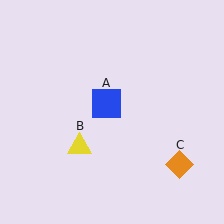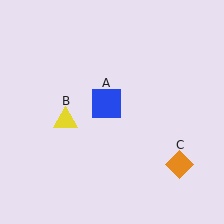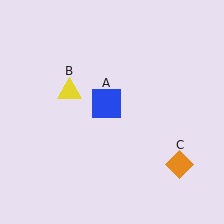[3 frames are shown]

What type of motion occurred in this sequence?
The yellow triangle (object B) rotated clockwise around the center of the scene.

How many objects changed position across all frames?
1 object changed position: yellow triangle (object B).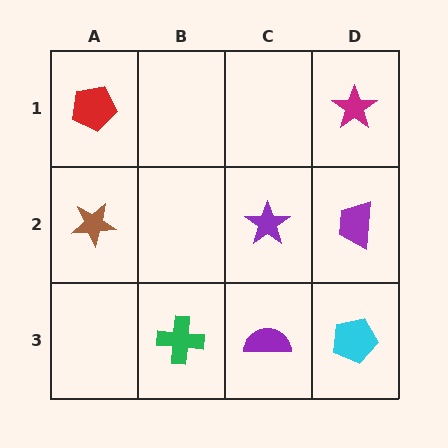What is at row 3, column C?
A purple semicircle.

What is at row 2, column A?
A brown star.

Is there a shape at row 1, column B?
No, that cell is empty.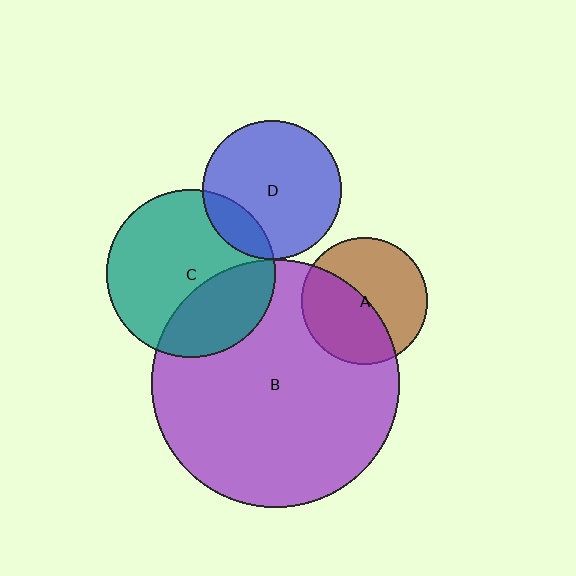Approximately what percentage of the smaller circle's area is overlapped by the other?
Approximately 35%.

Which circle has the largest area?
Circle B (purple).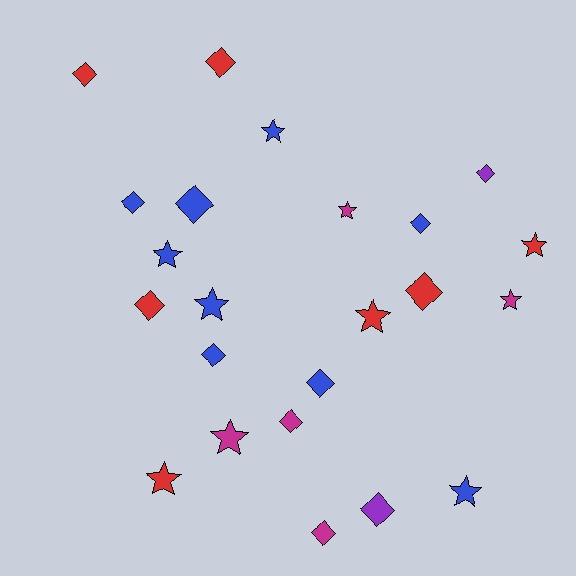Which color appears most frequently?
Blue, with 9 objects.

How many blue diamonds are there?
There are 5 blue diamonds.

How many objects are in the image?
There are 23 objects.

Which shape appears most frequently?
Diamond, with 13 objects.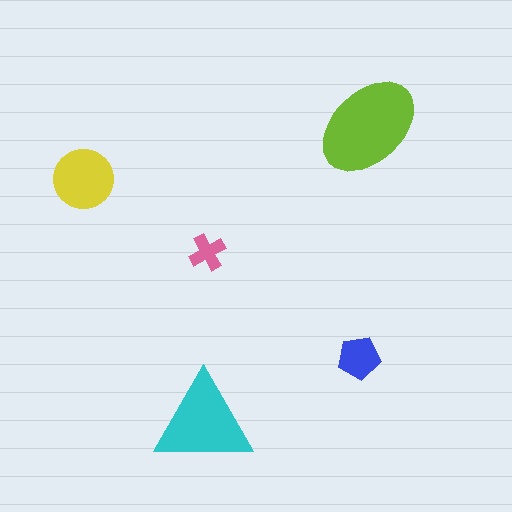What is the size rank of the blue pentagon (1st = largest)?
4th.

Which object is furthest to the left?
The yellow circle is leftmost.